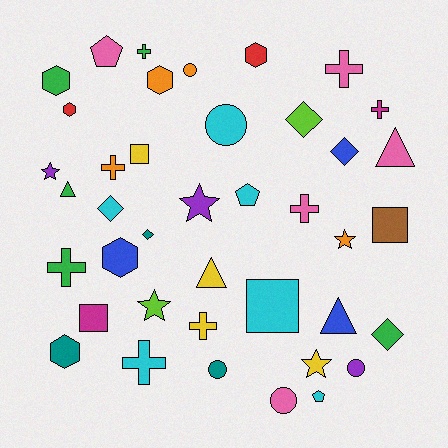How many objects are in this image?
There are 40 objects.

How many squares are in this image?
There are 4 squares.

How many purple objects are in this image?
There are 3 purple objects.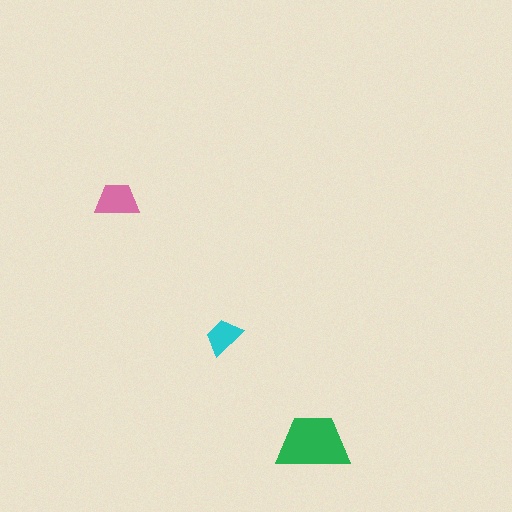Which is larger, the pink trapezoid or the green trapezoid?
The green one.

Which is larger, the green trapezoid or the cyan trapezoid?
The green one.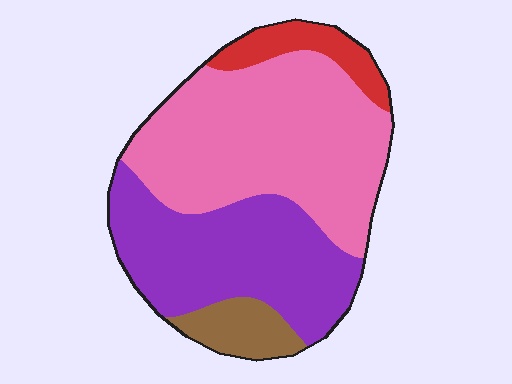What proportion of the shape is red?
Red covers roughly 10% of the shape.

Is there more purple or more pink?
Pink.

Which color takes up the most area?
Pink, at roughly 50%.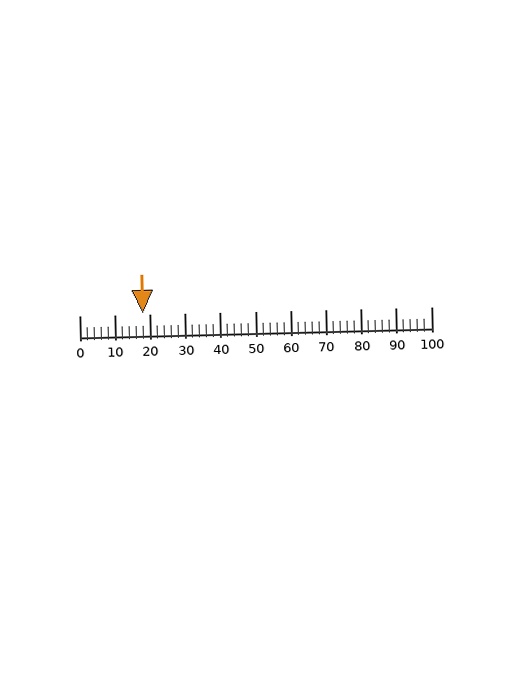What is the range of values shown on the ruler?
The ruler shows values from 0 to 100.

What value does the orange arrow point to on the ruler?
The orange arrow points to approximately 18.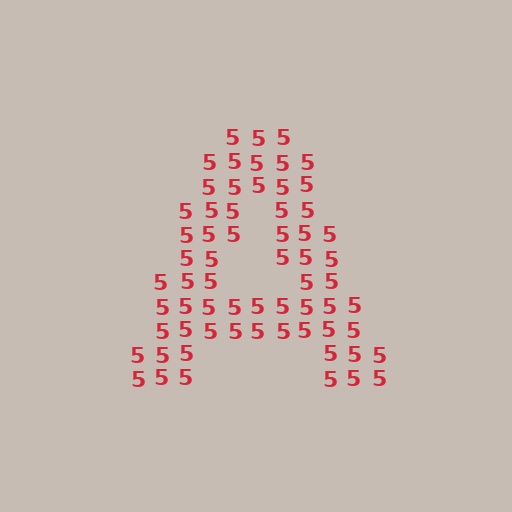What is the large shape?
The large shape is the letter A.